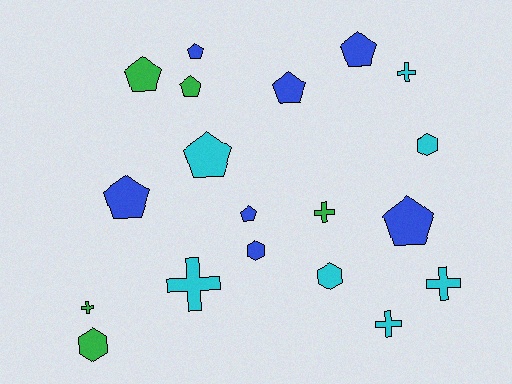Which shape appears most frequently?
Pentagon, with 9 objects.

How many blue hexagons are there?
There is 1 blue hexagon.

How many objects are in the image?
There are 19 objects.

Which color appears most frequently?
Cyan, with 7 objects.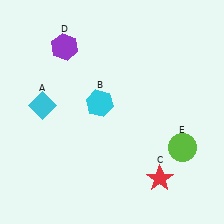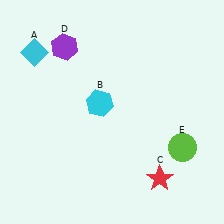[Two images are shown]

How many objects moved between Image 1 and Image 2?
1 object moved between the two images.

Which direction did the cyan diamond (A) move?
The cyan diamond (A) moved up.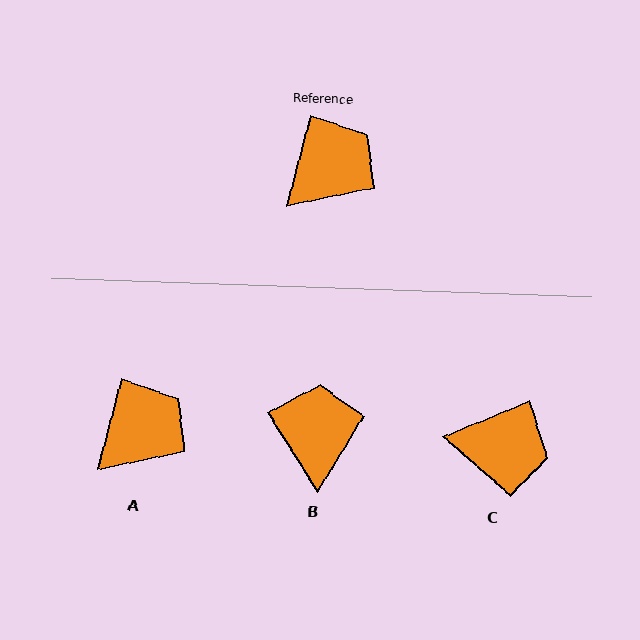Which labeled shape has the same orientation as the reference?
A.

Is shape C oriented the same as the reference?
No, it is off by about 53 degrees.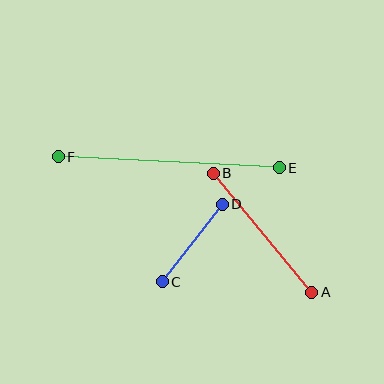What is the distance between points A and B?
The distance is approximately 155 pixels.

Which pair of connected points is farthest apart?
Points E and F are farthest apart.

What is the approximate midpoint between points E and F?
The midpoint is at approximately (169, 162) pixels.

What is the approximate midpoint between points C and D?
The midpoint is at approximately (192, 243) pixels.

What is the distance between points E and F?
The distance is approximately 221 pixels.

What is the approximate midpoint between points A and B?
The midpoint is at approximately (262, 233) pixels.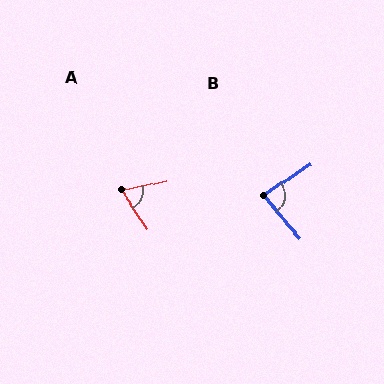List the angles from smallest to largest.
A (67°), B (83°).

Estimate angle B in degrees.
Approximately 83 degrees.